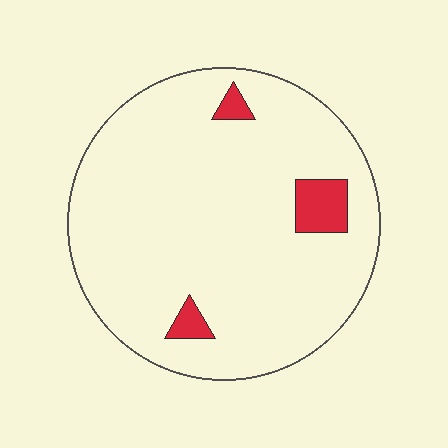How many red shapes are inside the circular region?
3.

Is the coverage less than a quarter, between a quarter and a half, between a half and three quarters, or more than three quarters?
Less than a quarter.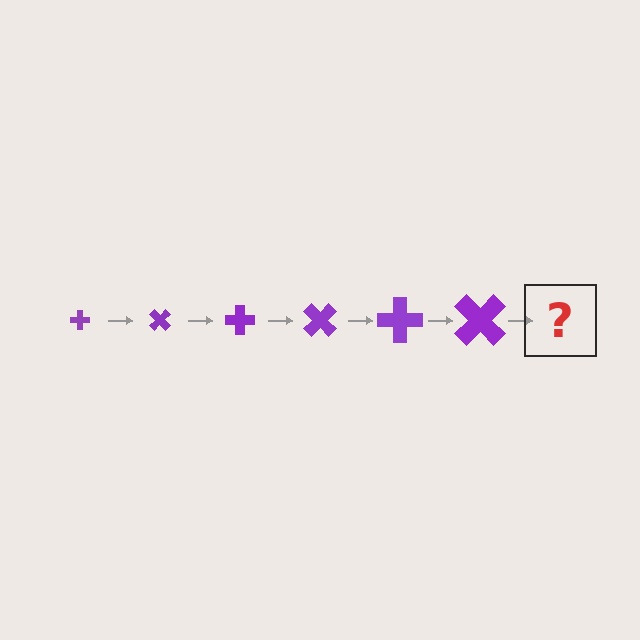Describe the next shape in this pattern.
It should be a cross, larger than the previous one and rotated 270 degrees from the start.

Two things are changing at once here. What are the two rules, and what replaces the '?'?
The two rules are that the cross grows larger each step and it rotates 45 degrees each step. The '?' should be a cross, larger than the previous one and rotated 270 degrees from the start.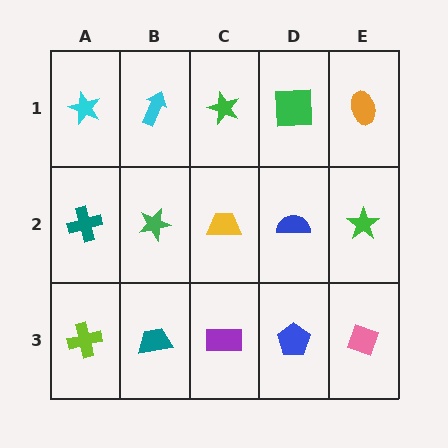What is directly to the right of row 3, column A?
A teal trapezoid.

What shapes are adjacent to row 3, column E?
A green star (row 2, column E), a blue pentagon (row 3, column D).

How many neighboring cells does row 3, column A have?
2.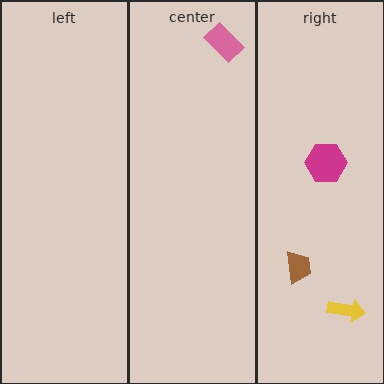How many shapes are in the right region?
3.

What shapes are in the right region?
The magenta hexagon, the yellow arrow, the brown trapezoid.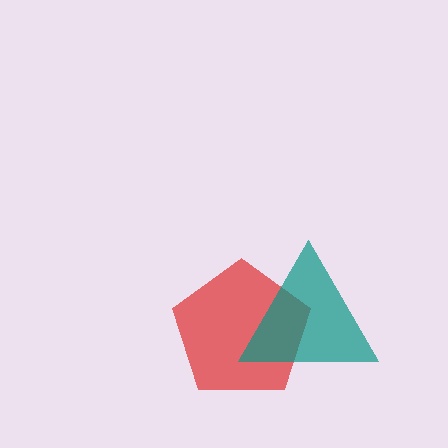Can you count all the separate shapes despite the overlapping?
Yes, there are 2 separate shapes.